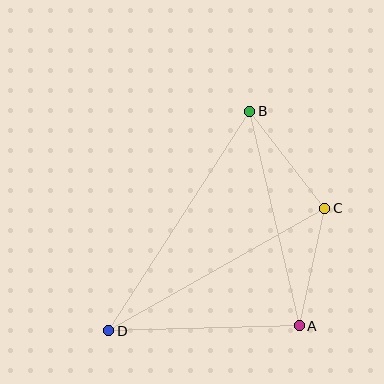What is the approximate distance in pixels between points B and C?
The distance between B and C is approximately 122 pixels.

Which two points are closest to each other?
Points A and C are closest to each other.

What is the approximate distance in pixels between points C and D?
The distance between C and D is approximately 248 pixels.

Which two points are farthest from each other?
Points B and D are farthest from each other.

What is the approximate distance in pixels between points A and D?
The distance between A and D is approximately 191 pixels.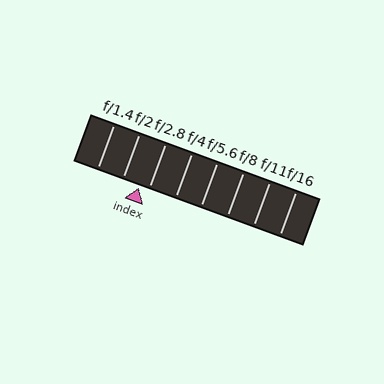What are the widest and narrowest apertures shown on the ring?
The widest aperture shown is f/1.4 and the narrowest is f/16.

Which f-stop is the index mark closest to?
The index mark is closest to f/2.8.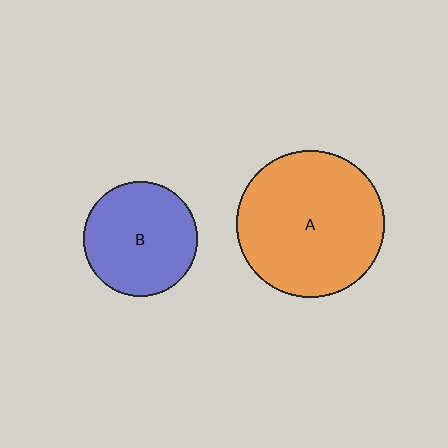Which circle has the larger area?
Circle A (orange).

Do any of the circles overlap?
No, none of the circles overlap.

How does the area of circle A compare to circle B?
Approximately 1.7 times.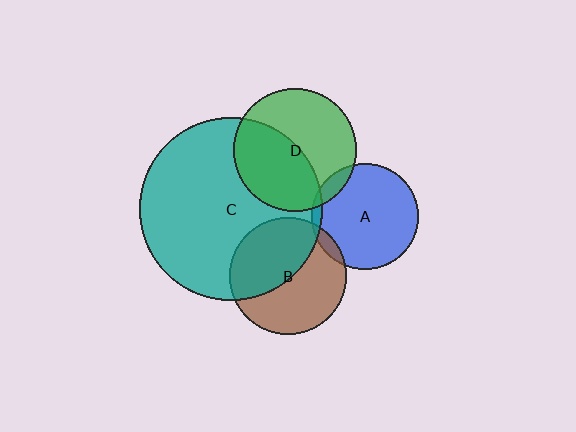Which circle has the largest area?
Circle C (teal).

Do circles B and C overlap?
Yes.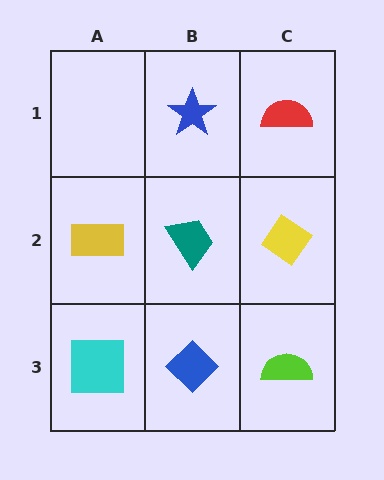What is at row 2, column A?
A yellow rectangle.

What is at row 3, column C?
A lime semicircle.